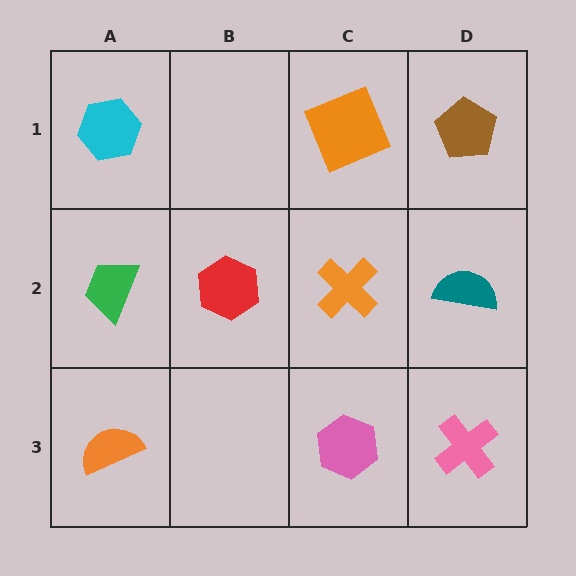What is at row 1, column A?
A cyan hexagon.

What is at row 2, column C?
An orange cross.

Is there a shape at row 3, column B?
No, that cell is empty.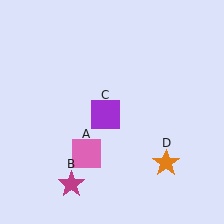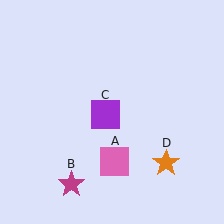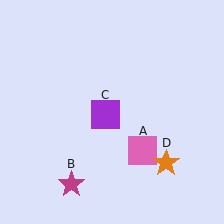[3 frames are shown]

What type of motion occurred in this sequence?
The pink square (object A) rotated counterclockwise around the center of the scene.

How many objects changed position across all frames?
1 object changed position: pink square (object A).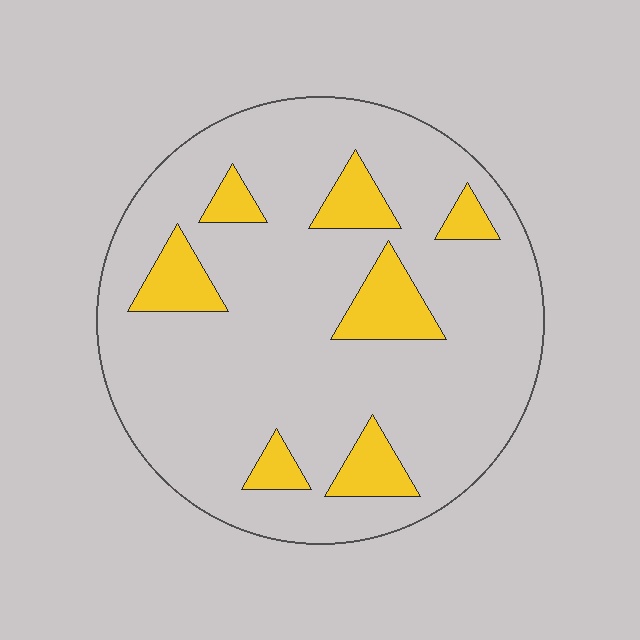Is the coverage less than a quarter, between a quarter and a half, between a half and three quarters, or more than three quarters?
Less than a quarter.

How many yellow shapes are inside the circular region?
7.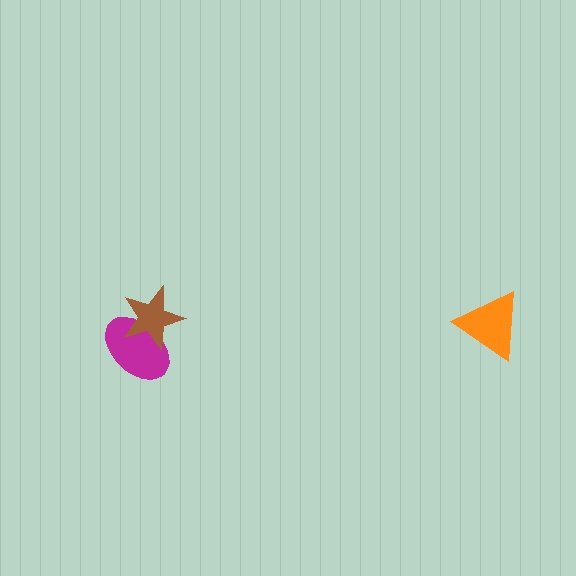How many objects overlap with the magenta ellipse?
1 object overlaps with the magenta ellipse.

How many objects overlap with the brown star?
1 object overlaps with the brown star.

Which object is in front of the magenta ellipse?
The brown star is in front of the magenta ellipse.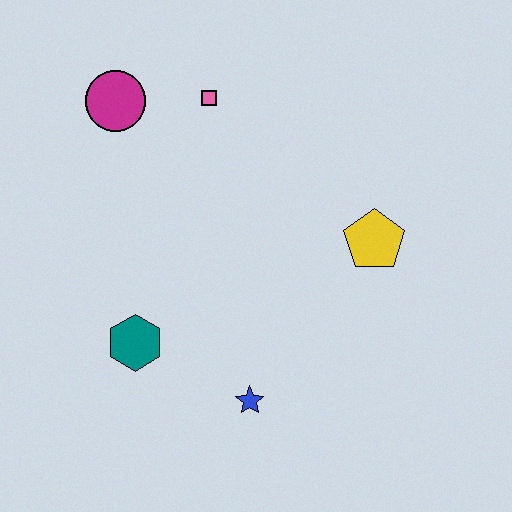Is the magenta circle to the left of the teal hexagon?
Yes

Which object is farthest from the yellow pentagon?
The magenta circle is farthest from the yellow pentagon.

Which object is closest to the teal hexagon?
The blue star is closest to the teal hexagon.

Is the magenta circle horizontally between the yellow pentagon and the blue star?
No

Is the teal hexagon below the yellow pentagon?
Yes